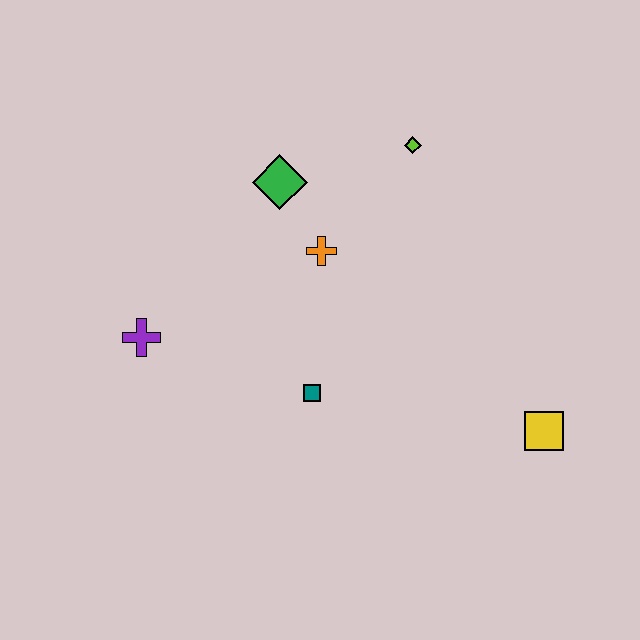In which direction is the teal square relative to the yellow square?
The teal square is to the left of the yellow square.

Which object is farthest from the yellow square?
The purple cross is farthest from the yellow square.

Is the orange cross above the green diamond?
No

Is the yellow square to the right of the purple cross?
Yes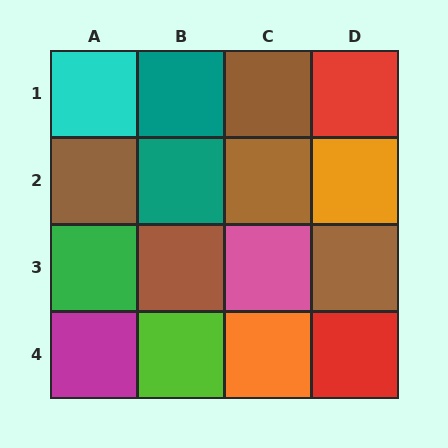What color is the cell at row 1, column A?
Cyan.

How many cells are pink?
1 cell is pink.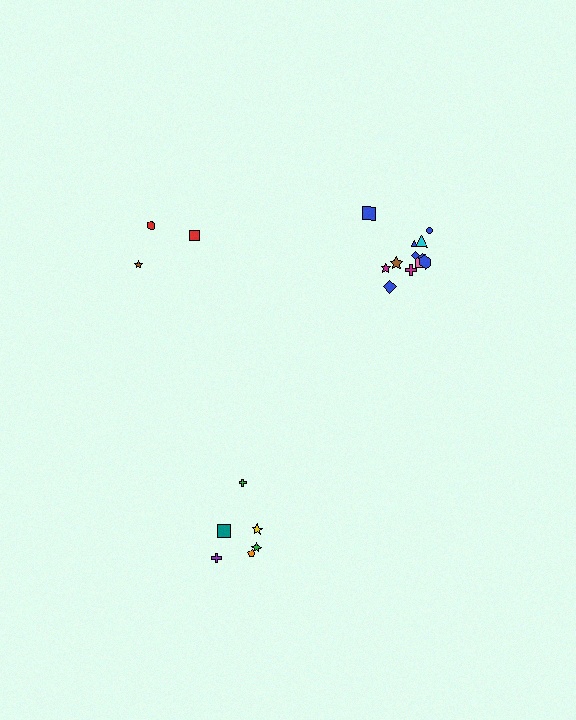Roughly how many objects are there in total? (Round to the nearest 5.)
Roughly 20 objects in total.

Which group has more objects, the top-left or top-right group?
The top-right group.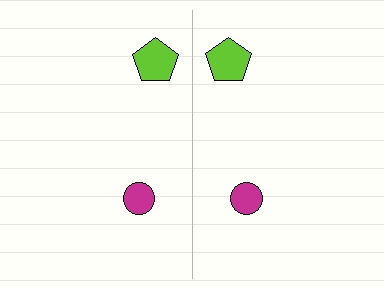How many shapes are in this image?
There are 4 shapes in this image.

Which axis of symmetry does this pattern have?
The pattern has a vertical axis of symmetry running through the center of the image.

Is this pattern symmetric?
Yes, this pattern has bilateral (reflection) symmetry.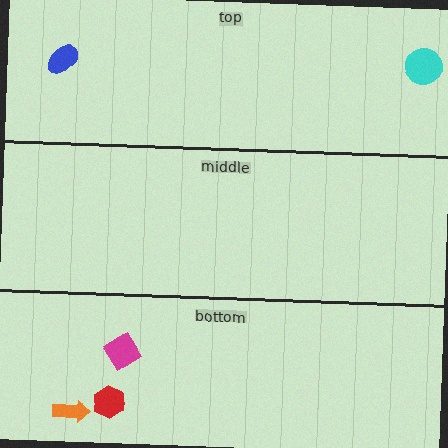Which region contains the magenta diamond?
The bottom region.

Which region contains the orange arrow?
The bottom region.